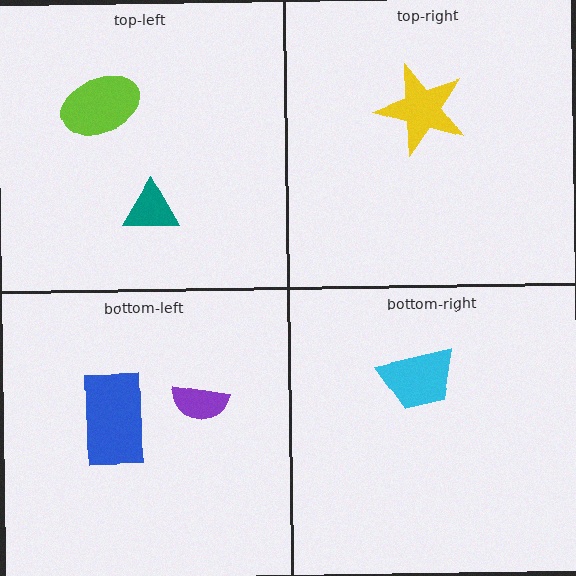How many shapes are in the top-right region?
1.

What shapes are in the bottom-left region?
The purple semicircle, the blue rectangle.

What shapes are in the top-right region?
The yellow star.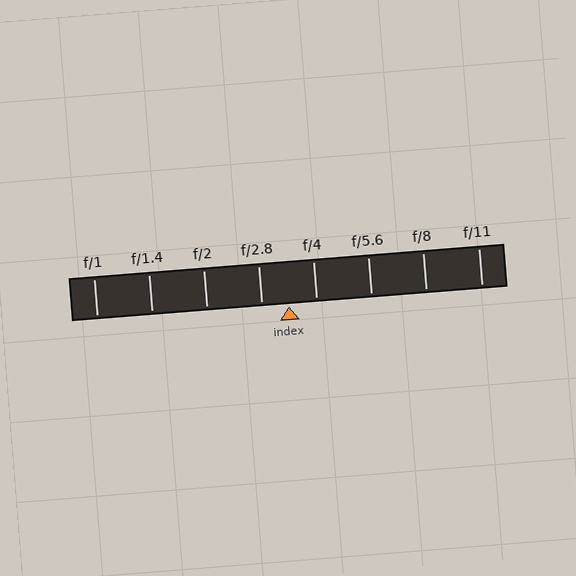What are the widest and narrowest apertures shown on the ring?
The widest aperture shown is f/1 and the narrowest is f/11.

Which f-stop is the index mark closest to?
The index mark is closest to f/2.8.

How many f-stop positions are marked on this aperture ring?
There are 8 f-stop positions marked.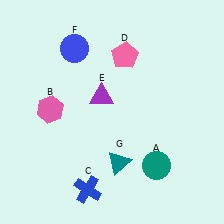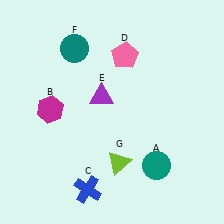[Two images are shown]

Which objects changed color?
B changed from pink to magenta. F changed from blue to teal. G changed from teal to lime.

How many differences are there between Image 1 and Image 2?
There are 3 differences between the two images.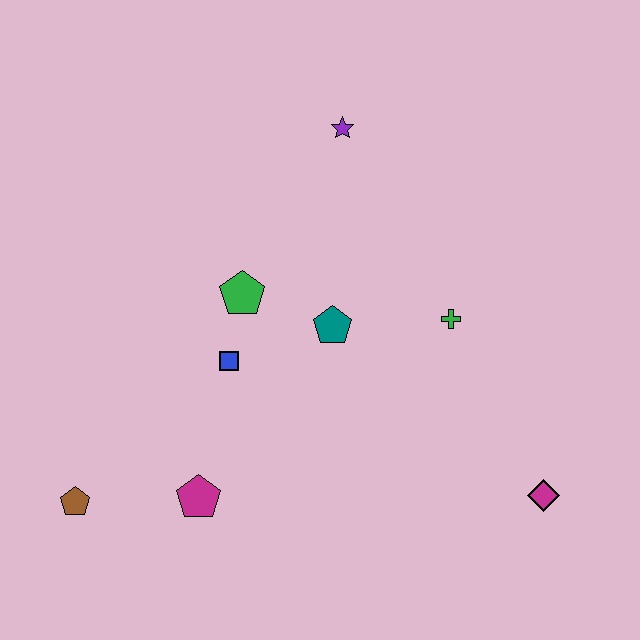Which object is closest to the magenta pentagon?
The brown pentagon is closest to the magenta pentagon.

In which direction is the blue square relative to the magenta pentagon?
The blue square is above the magenta pentagon.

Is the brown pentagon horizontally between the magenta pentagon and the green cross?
No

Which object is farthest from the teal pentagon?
The brown pentagon is farthest from the teal pentagon.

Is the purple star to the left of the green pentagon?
No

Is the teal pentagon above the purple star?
No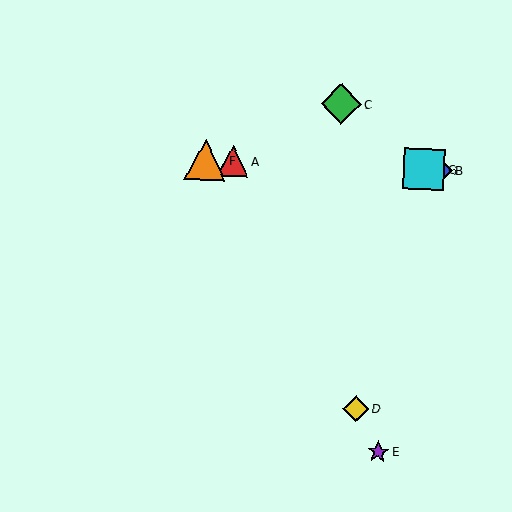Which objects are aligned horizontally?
Objects A, B, F, G are aligned horizontally.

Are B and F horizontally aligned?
Yes, both are at y≈170.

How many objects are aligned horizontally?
4 objects (A, B, F, G) are aligned horizontally.